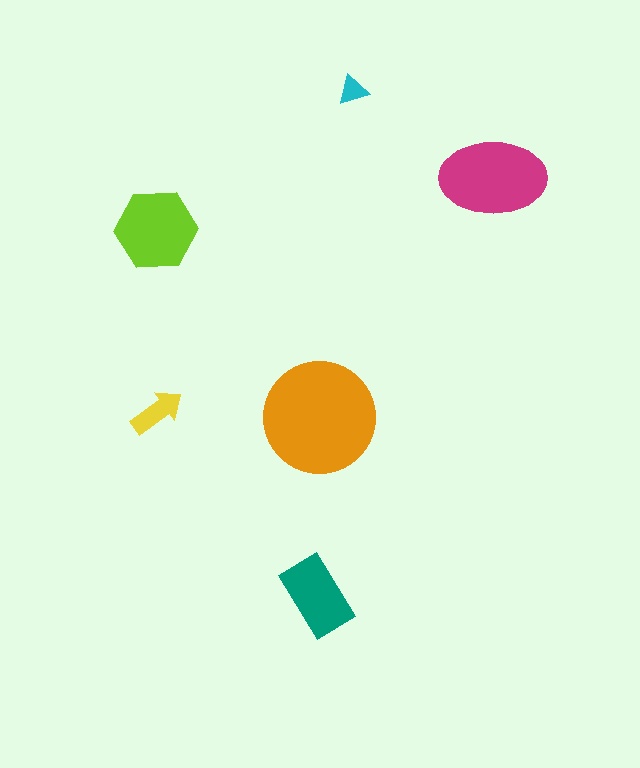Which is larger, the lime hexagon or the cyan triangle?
The lime hexagon.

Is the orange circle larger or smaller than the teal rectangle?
Larger.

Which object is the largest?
The orange circle.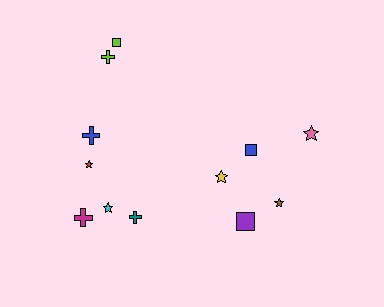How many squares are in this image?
There are 3 squares.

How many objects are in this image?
There are 12 objects.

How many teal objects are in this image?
There is 1 teal object.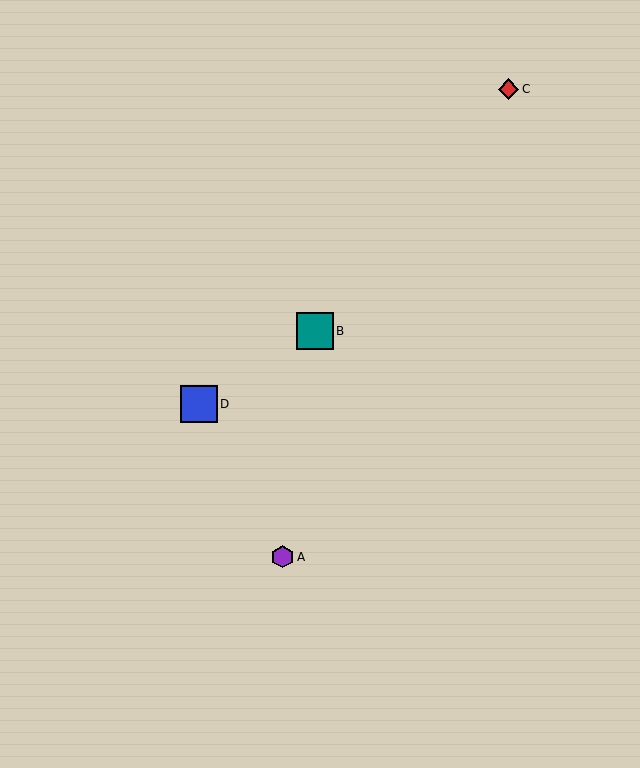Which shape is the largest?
The blue square (labeled D) is the largest.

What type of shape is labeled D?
Shape D is a blue square.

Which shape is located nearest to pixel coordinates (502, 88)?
The red diamond (labeled C) at (509, 89) is nearest to that location.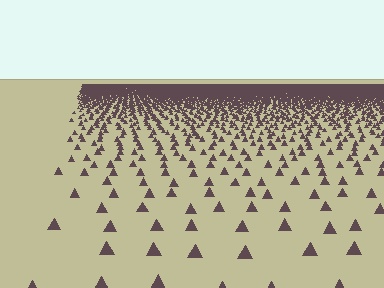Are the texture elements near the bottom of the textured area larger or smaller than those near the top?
Larger. Near the bottom, elements are closer to the viewer and appear at a bigger on-screen size.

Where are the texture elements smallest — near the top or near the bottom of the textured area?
Near the top.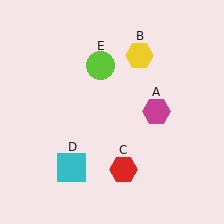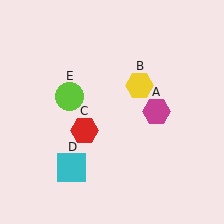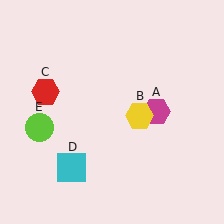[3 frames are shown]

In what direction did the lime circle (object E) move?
The lime circle (object E) moved down and to the left.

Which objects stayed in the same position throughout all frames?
Magenta hexagon (object A) and cyan square (object D) remained stationary.